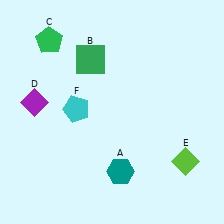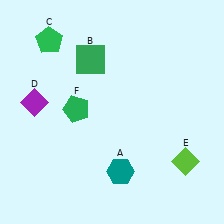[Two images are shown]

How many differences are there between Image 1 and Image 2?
There is 1 difference between the two images.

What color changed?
The pentagon (F) changed from cyan in Image 1 to green in Image 2.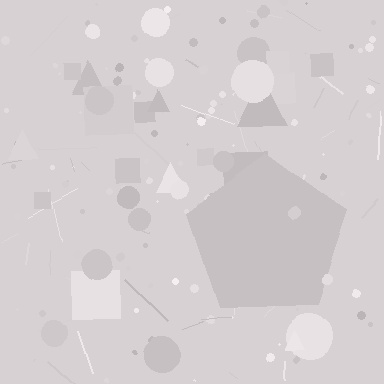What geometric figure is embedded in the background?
A pentagon is embedded in the background.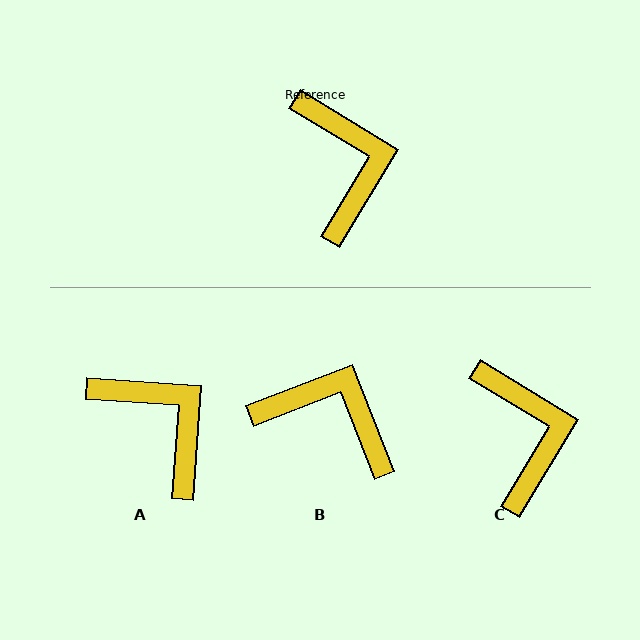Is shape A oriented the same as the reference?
No, it is off by about 27 degrees.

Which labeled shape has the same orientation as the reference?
C.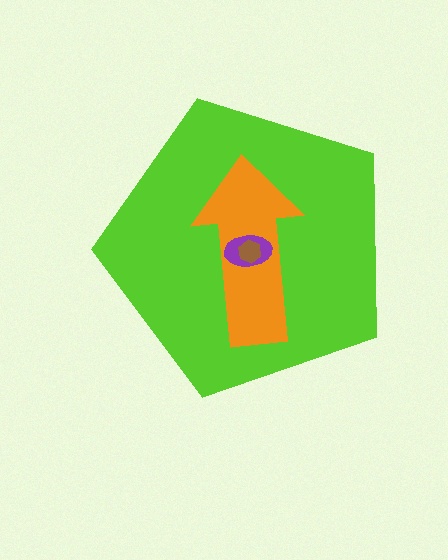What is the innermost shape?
The brown hexagon.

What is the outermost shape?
The lime pentagon.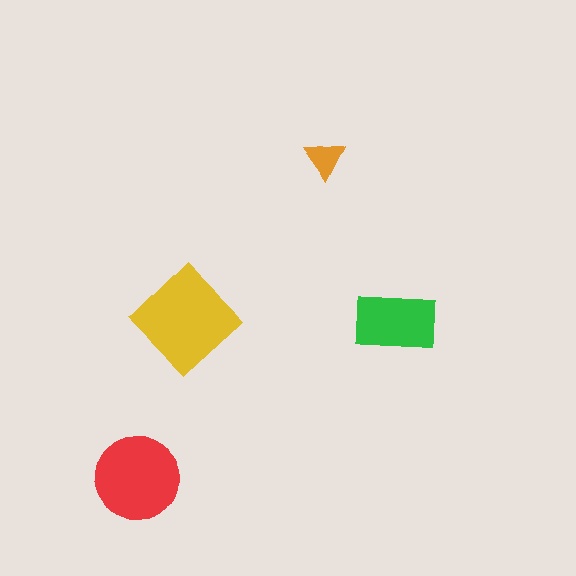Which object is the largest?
The yellow diamond.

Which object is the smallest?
The orange triangle.